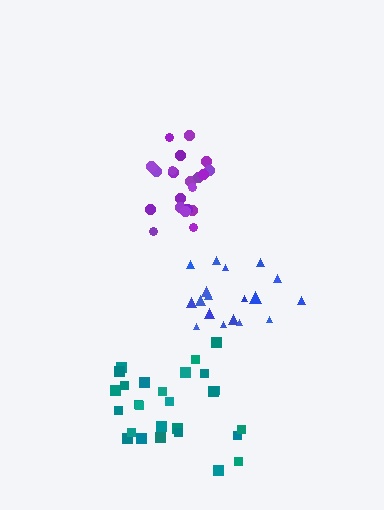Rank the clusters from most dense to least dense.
purple, blue, teal.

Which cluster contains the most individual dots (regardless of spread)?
Teal (27).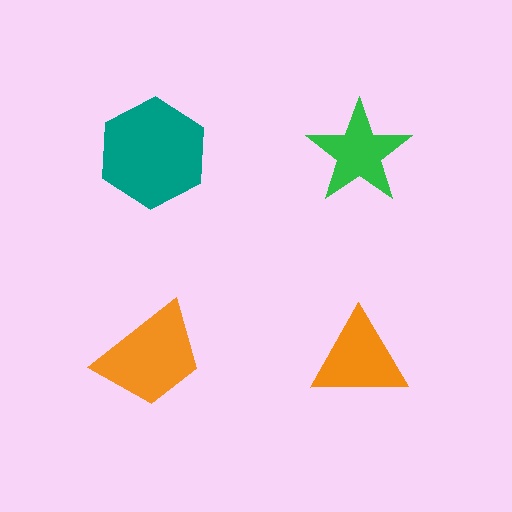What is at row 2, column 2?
An orange triangle.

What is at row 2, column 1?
An orange trapezoid.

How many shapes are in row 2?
2 shapes.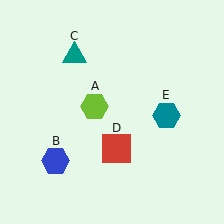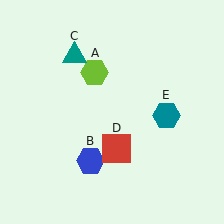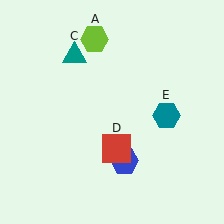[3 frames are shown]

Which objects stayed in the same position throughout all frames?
Teal triangle (object C) and red square (object D) and teal hexagon (object E) remained stationary.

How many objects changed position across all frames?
2 objects changed position: lime hexagon (object A), blue hexagon (object B).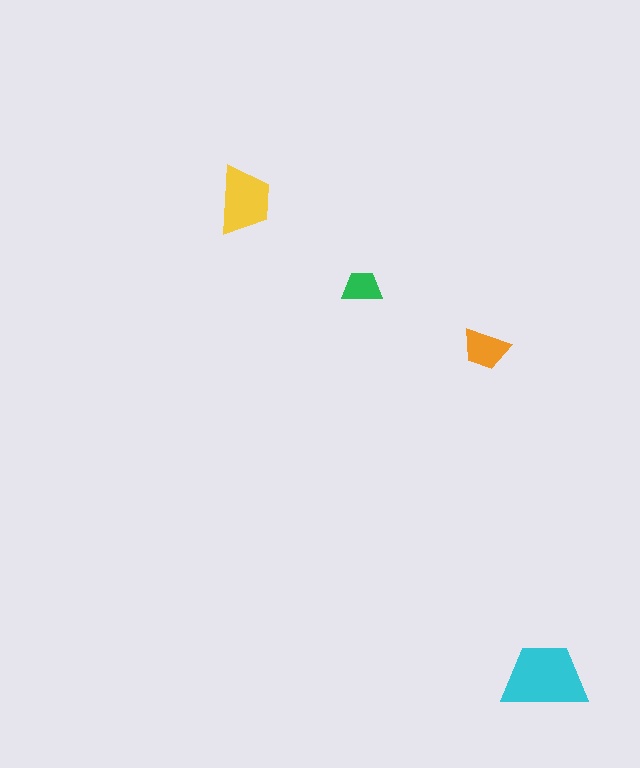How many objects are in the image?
There are 4 objects in the image.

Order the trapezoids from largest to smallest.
the cyan one, the yellow one, the orange one, the green one.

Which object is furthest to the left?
The yellow trapezoid is leftmost.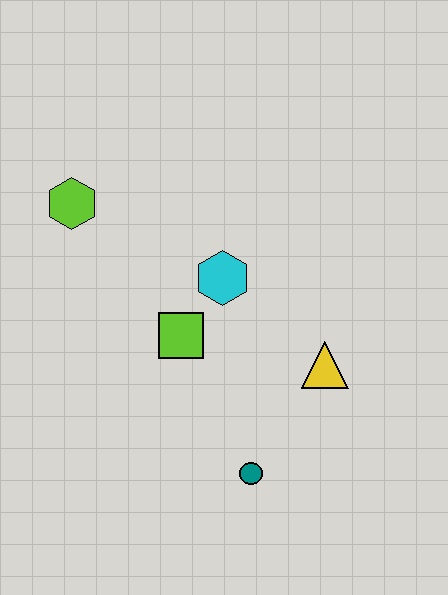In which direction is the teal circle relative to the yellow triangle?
The teal circle is below the yellow triangle.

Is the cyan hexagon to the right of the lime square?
Yes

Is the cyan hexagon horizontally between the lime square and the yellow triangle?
Yes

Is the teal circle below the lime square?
Yes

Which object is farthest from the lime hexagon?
The teal circle is farthest from the lime hexagon.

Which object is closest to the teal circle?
The yellow triangle is closest to the teal circle.